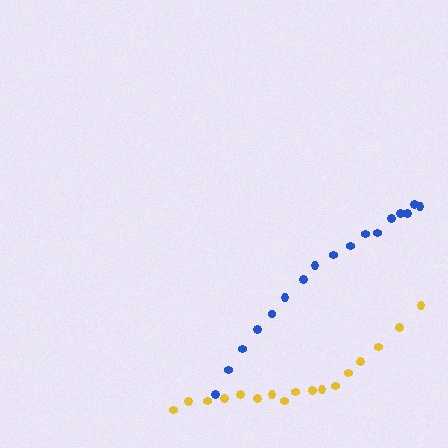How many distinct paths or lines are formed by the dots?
There are 2 distinct paths.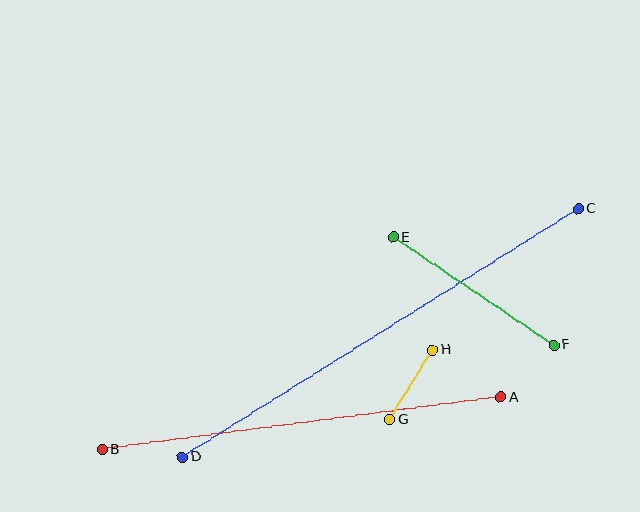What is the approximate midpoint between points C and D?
The midpoint is at approximately (380, 333) pixels.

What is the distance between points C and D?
The distance is approximately 468 pixels.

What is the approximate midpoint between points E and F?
The midpoint is at approximately (474, 291) pixels.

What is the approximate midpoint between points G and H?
The midpoint is at approximately (411, 385) pixels.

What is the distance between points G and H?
The distance is approximately 82 pixels.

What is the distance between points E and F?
The distance is approximately 194 pixels.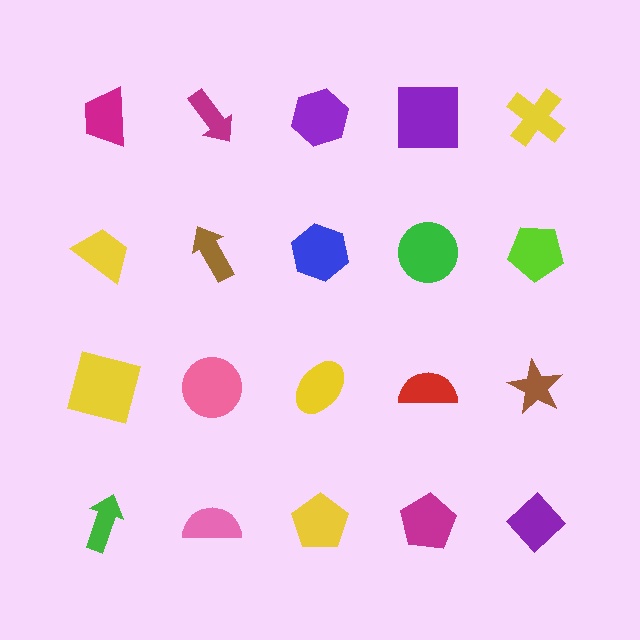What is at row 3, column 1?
A yellow square.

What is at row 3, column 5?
A brown star.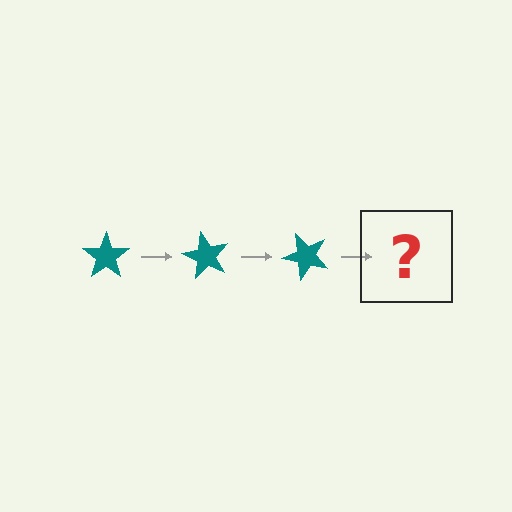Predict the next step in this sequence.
The next step is a teal star rotated 180 degrees.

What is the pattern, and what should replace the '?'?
The pattern is that the star rotates 60 degrees each step. The '?' should be a teal star rotated 180 degrees.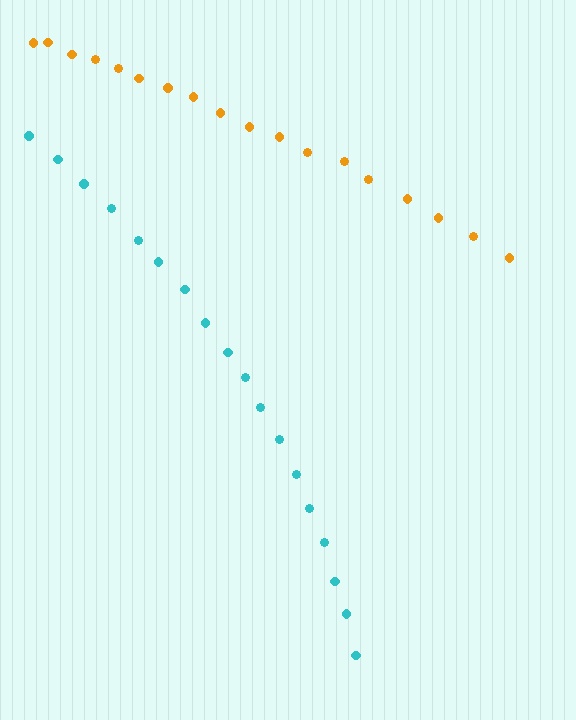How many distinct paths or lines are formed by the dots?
There are 2 distinct paths.